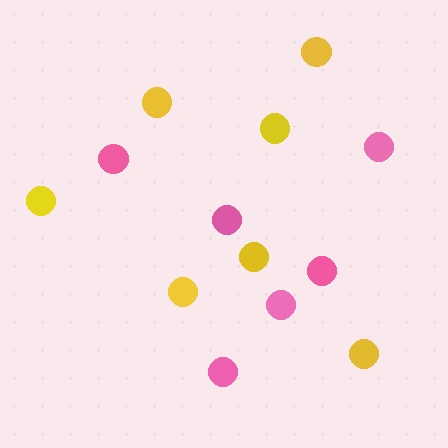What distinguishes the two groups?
There are 2 groups: one group of pink circles (6) and one group of yellow circles (7).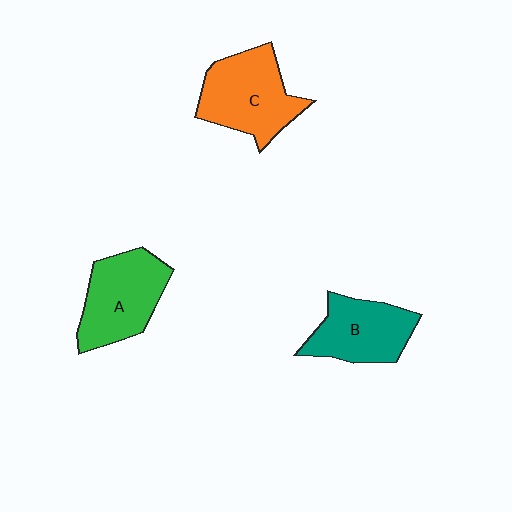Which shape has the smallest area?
Shape B (teal).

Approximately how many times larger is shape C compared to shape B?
Approximately 1.2 times.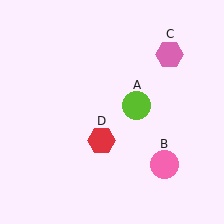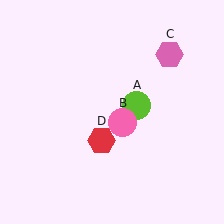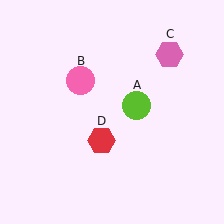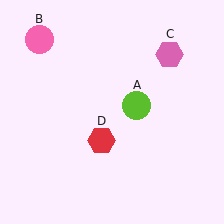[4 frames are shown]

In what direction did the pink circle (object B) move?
The pink circle (object B) moved up and to the left.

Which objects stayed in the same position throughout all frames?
Lime circle (object A) and pink hexagon (object C) and red hexagon (object D) remained stationary.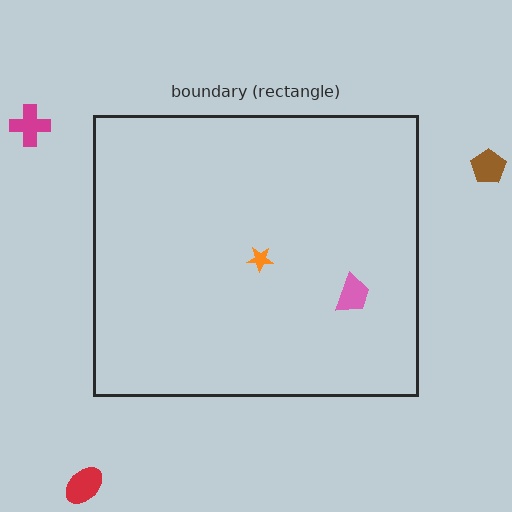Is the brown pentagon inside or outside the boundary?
Outside.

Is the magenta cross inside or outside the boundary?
Outside.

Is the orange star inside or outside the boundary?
Inside.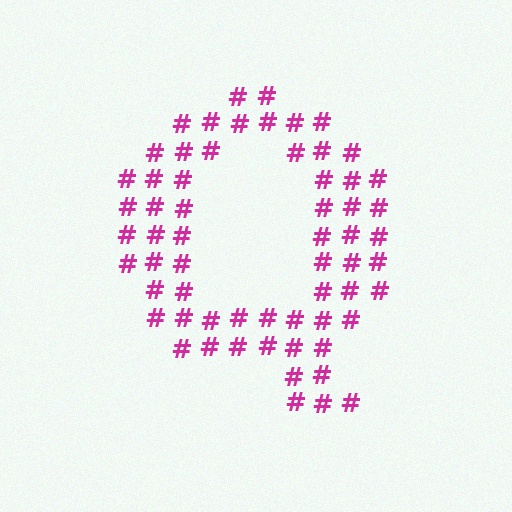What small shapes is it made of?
It is made of small hash symbols.